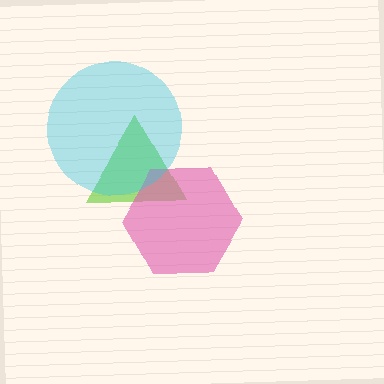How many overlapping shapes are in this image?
There are 3 overlapping shapes in the image.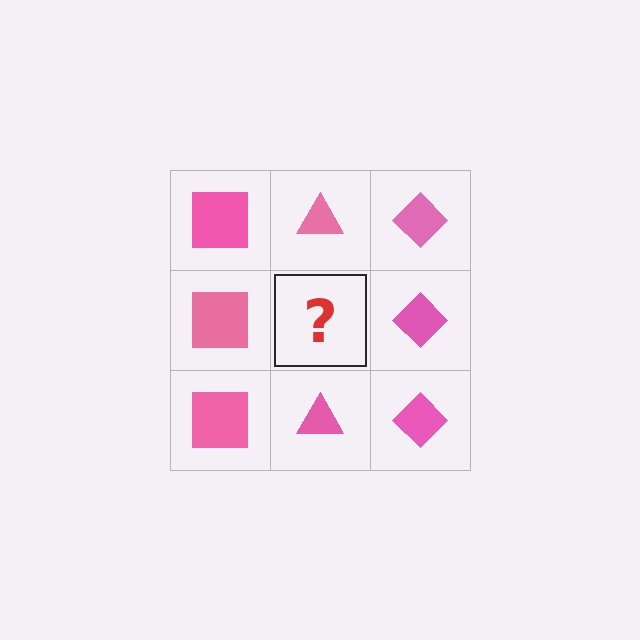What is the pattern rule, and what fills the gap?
The rule is that each column has a consistent shape. The gap should be filled with a pink triangle.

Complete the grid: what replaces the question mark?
The question mark should be replaced with a pink triangle.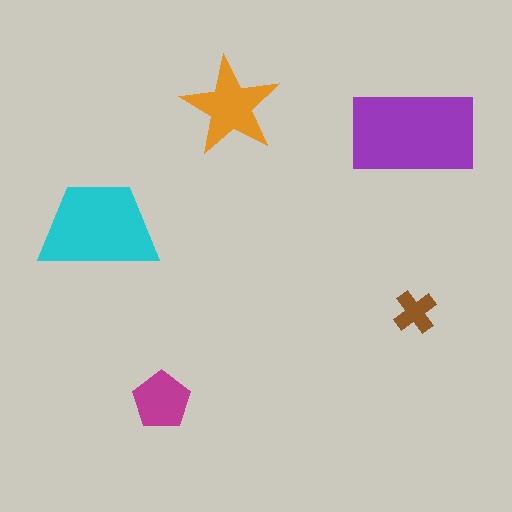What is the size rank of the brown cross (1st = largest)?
5th.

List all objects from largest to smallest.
The purple rectangle, the cyan trapezoid, the orange star, the magenta pentagon, the brown cross.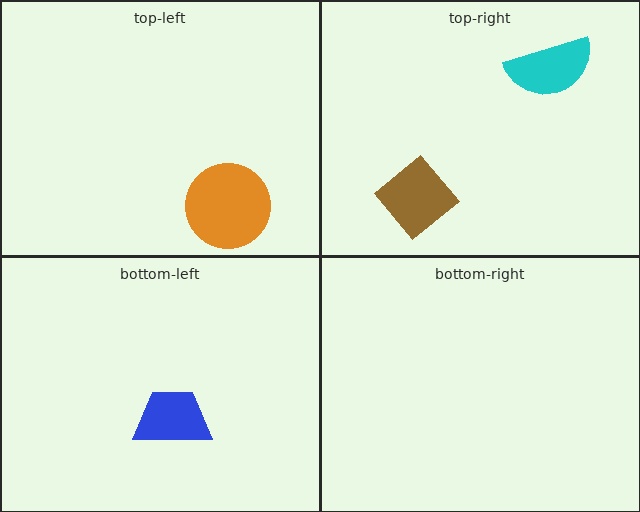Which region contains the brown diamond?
The top-right region.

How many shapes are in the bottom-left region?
1.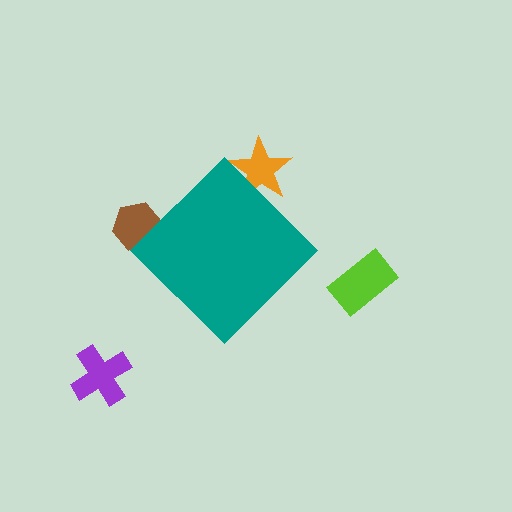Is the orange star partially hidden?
Yes, the orange star is partially hidden behind the teal diamond.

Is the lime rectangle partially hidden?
No, the lime rectangle is fully visible.